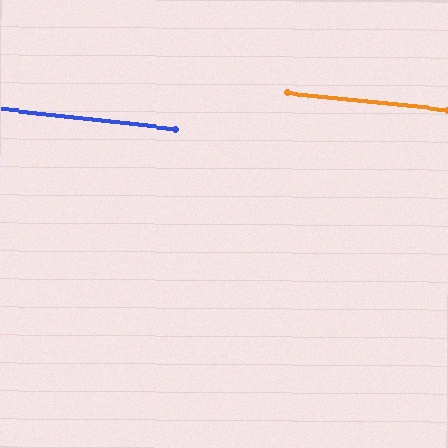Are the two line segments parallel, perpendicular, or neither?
Parallel — their directions differ by only 0.4°.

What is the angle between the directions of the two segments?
Approximately 0 degrees.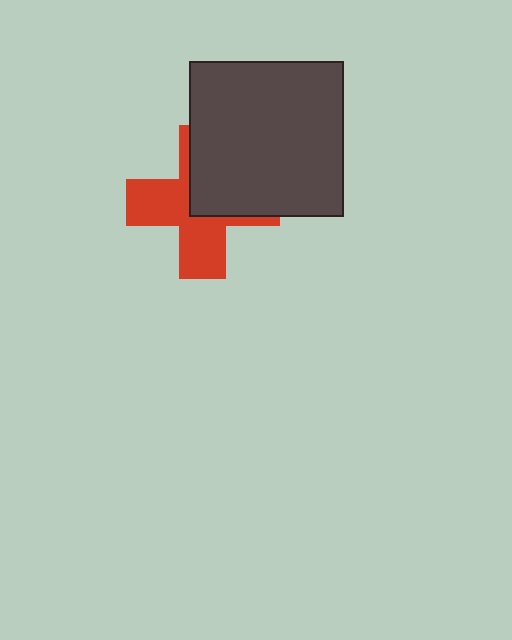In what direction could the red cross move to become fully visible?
The red cross could move toward the lower-left. That would shift it out from behind the dark gray square entirely.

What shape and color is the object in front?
The object in front is a dark gray square.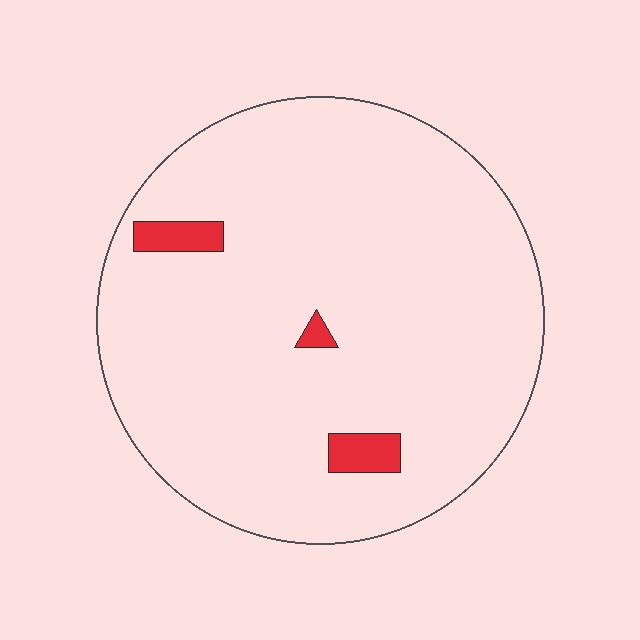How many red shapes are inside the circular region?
3.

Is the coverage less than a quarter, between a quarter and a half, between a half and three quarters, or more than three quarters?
Less than a quarter.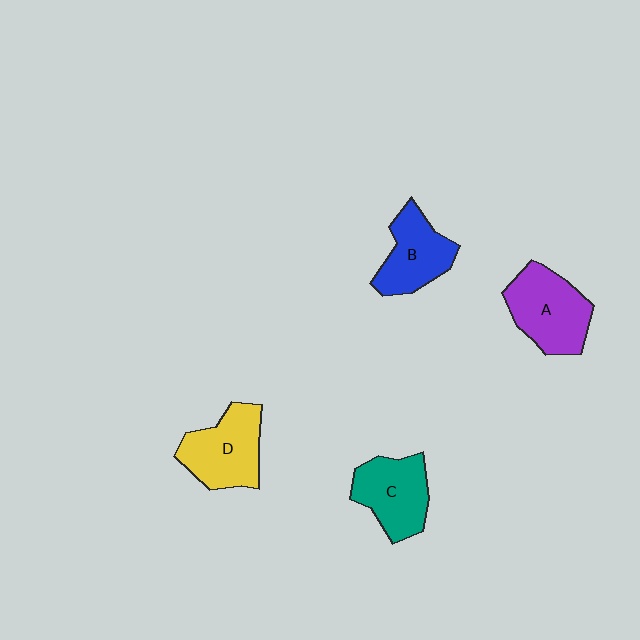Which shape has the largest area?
Shape A (purple).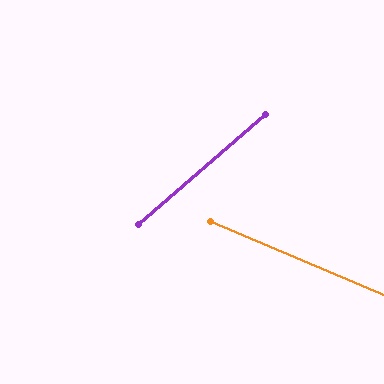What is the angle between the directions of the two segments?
Approximately 64 degrees.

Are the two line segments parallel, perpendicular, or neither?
Neither parallel nor perpendicular — they differ by about 64°.